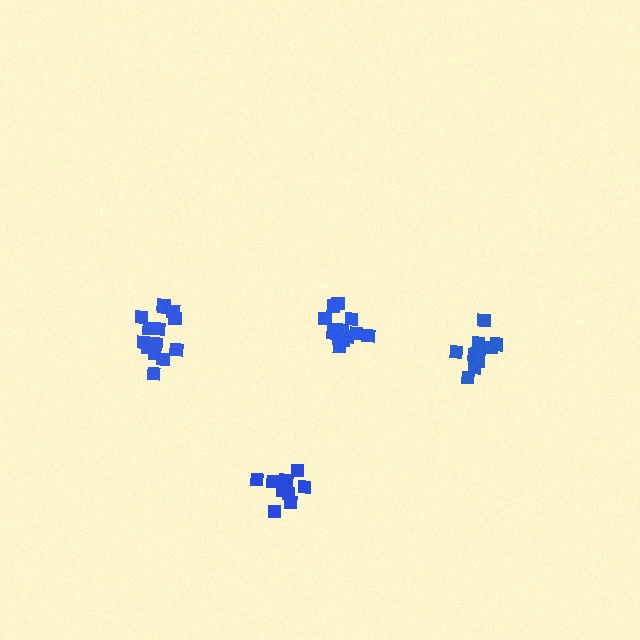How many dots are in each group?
Group 1: 13 dots, Group 2: 10 dots, Group 3: 13 dots, Group 4: 15 dots (51 total).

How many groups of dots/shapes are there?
There are 4 groups.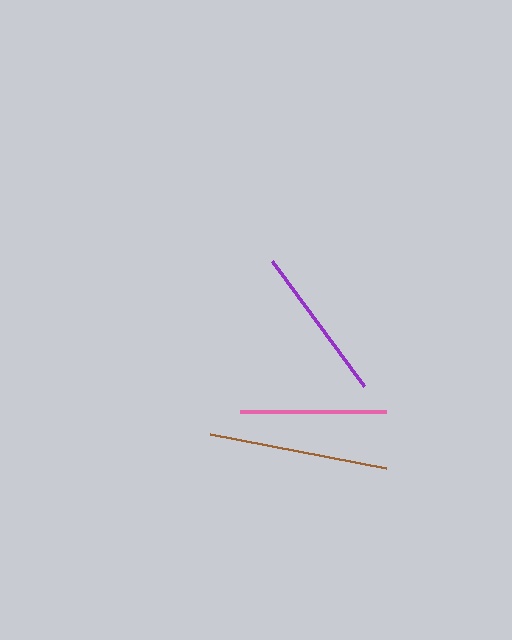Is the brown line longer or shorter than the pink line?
The brown line is longer than the pink line.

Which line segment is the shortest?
The pink line is the shortest at approximately 145 pixels.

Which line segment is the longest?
The brown line is the longest at approximately 179 pixels.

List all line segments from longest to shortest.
From longest to shortest: brown, purple, pink.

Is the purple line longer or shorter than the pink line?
The purple line is longer than the pink line.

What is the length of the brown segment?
The brown segment is approximately 179 pixels long.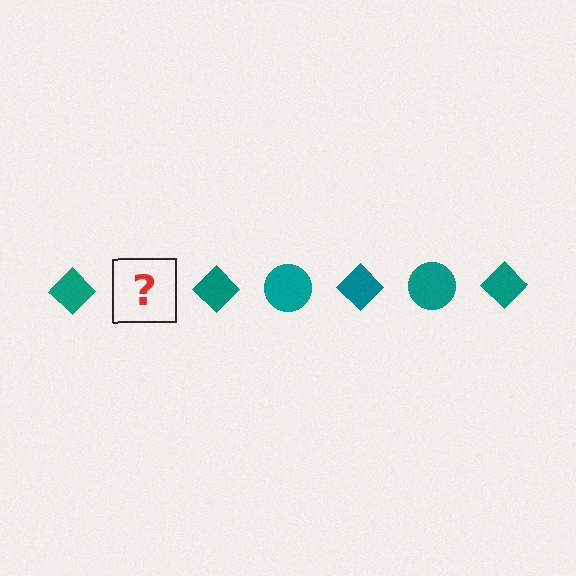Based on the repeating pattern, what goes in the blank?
The blank should be a teal circle.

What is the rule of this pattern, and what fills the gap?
The rule is that the pattern cycles through diamond, circle shapes in teal. The gap should be filled with a teal circle.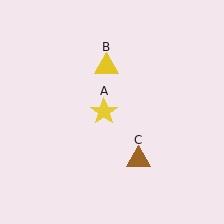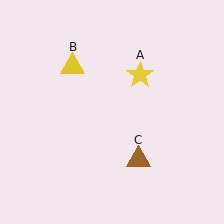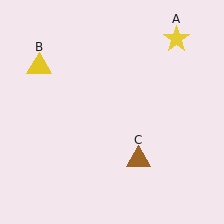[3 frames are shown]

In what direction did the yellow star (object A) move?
The yellow star (object A) moved up and to the right.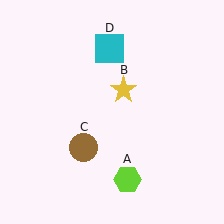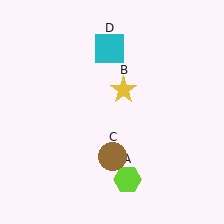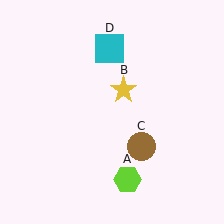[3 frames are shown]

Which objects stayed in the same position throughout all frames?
Lime hexagon (object A) and yellow star (object B) and cyan square (object D) remained stationary.